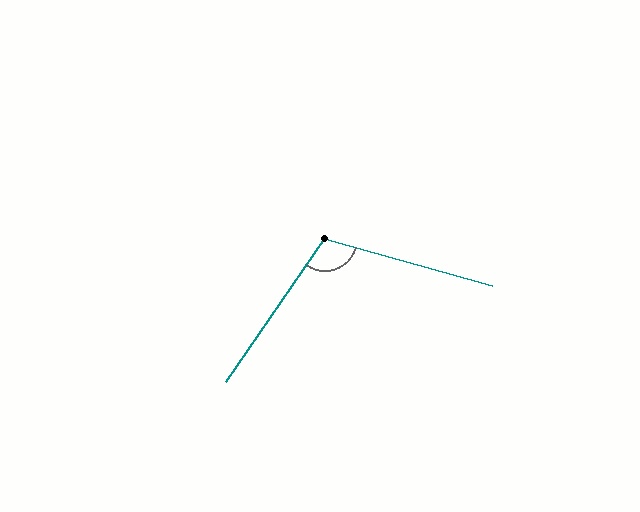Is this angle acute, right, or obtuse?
It is obtuse.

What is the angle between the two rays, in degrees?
Approximately 109 degrees.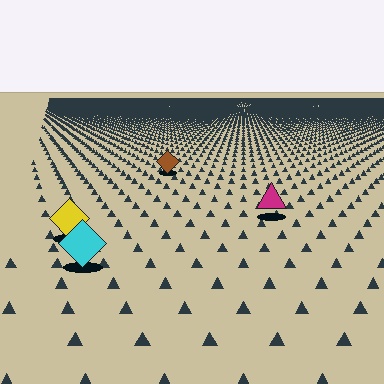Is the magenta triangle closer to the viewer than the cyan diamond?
No. The cyan diamond is closer — you can tell from the texture gradient: the ground texture is coarser near it.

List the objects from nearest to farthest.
From nearest to farthest: the cyan diamond, the yellow diamond, the magenta triangle, the brown diamond.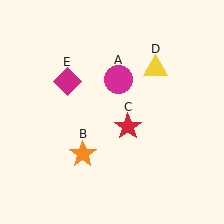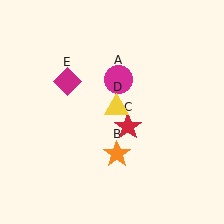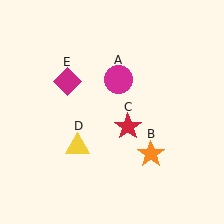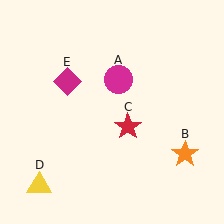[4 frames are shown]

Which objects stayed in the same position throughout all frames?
Magenta circle (object A) and red star (object C) and magenta diamond (object E) remained stationary.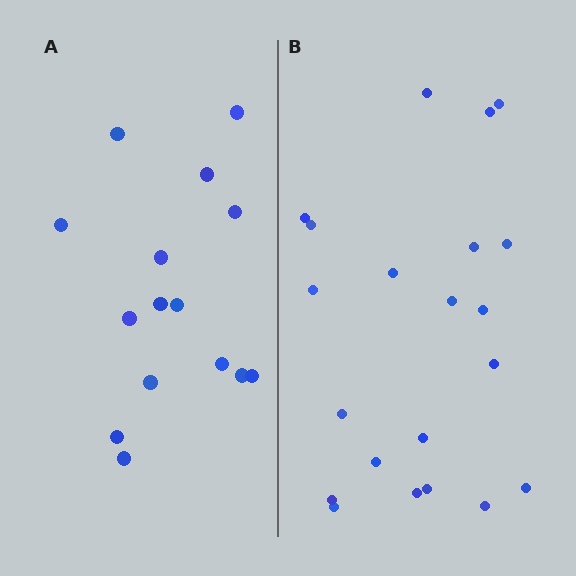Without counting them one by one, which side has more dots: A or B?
Region B (the right region) has more dots.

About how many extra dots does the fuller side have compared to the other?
Region B has about 6 more dots than region A.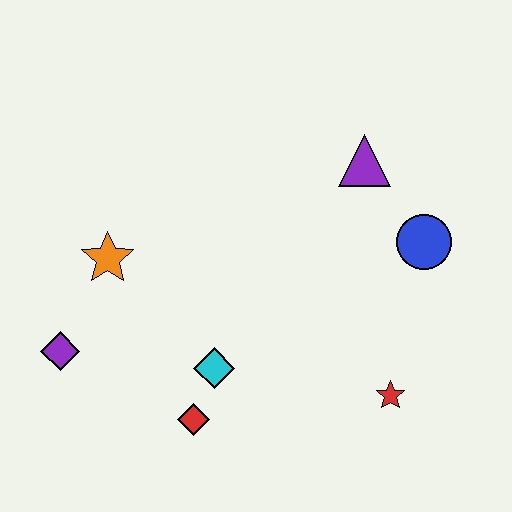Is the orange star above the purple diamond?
Yes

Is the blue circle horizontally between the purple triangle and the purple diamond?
No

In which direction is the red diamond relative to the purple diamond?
The red diamond is to the right of the purple diamond.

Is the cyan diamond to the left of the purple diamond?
No